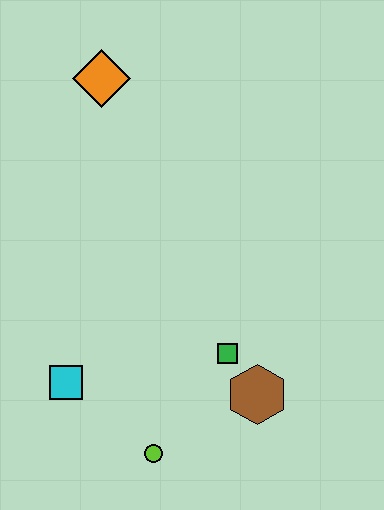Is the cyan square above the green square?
No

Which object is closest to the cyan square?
The lime circle is closest to the cyan square.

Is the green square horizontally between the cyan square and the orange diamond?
No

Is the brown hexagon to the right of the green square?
Yes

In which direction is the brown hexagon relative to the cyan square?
The brown hexagon is to the right of the cyan square.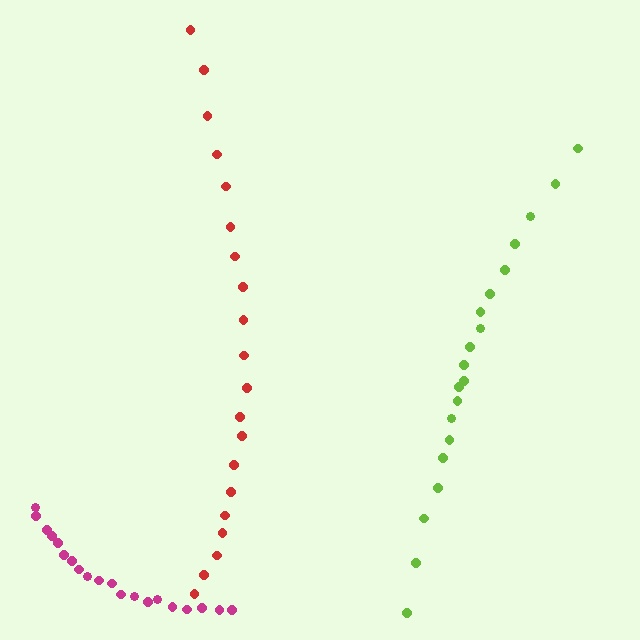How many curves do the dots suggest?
There are 3 distinct paths.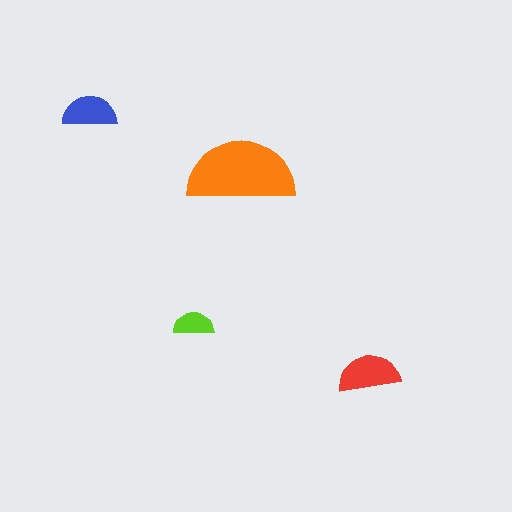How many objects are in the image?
There are 4 objects in the image.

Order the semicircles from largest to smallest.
the orange one, the red one, the blue one, the lime one.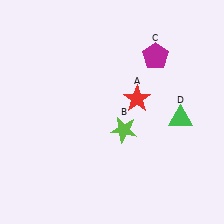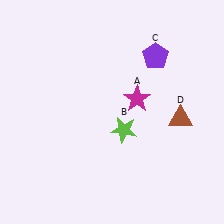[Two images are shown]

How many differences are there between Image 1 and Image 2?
There are 3 differences between the two images.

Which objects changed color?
A changed from red to magenta. C changed from magenta to purple. D changed from green to brown.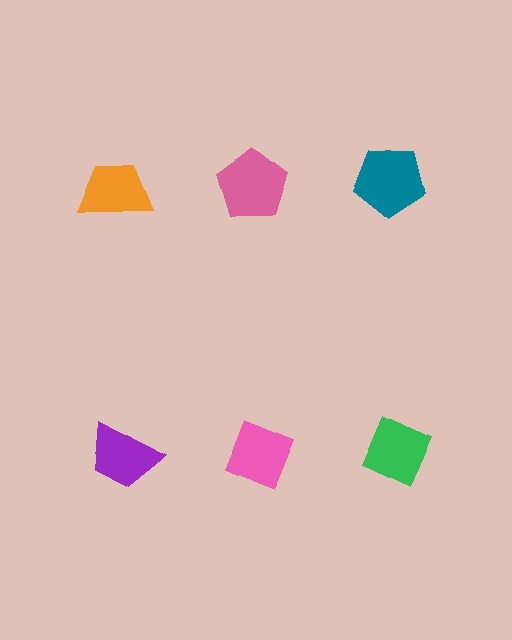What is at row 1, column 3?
A teal pentagon.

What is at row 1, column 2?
A pink pentagon.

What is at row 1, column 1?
An orange trapezoid.